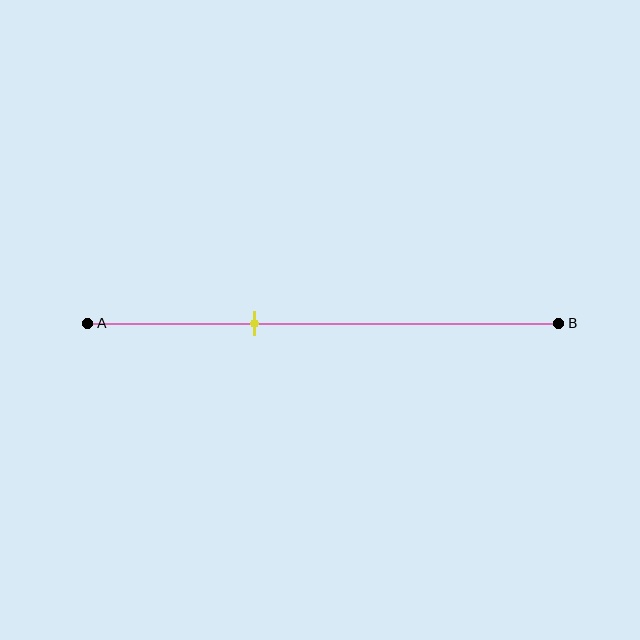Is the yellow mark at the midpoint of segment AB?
No, the mark is at about 35% from A, not at the 50% midpoint.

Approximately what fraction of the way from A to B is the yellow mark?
The yellow mark is approximately 35% of the way from A to B.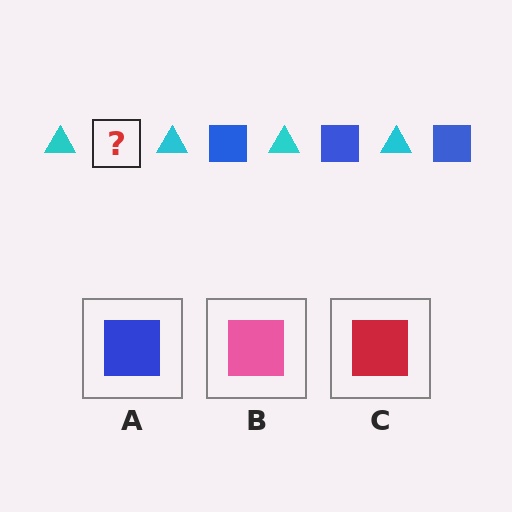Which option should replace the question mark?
Option A.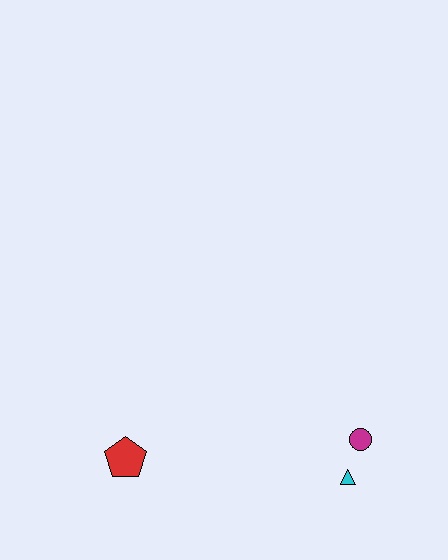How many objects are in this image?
There are 3 objects.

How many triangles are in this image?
There is 1 triangle.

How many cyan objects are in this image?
There is 1 cyan object.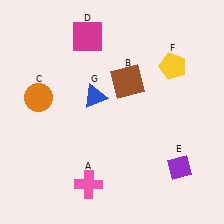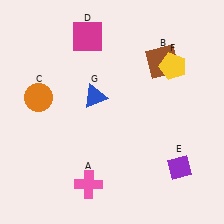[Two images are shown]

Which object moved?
The brown square (B) moved right.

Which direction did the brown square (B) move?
The brown square (B) moved right.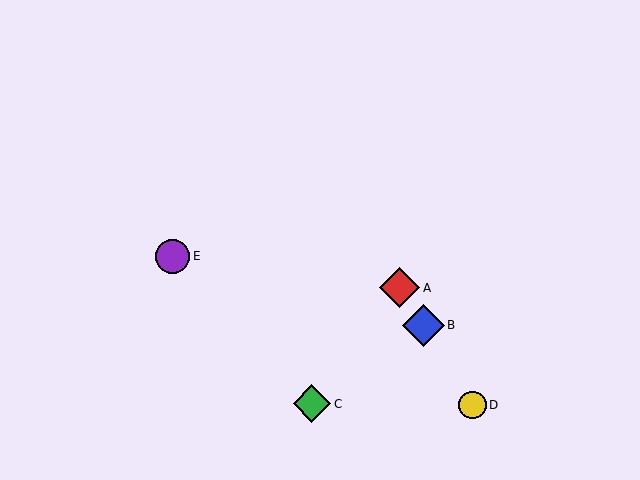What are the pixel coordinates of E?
Object E is at (173, 256).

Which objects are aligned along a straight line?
Objects A, B, D are aligned along a straight line.